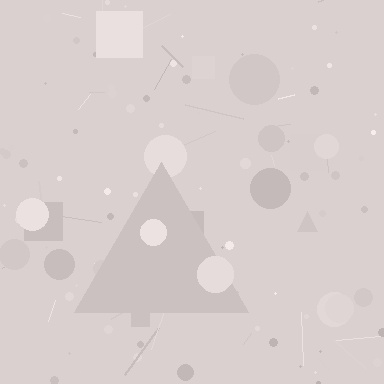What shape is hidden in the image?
A triangle is hidden in the image.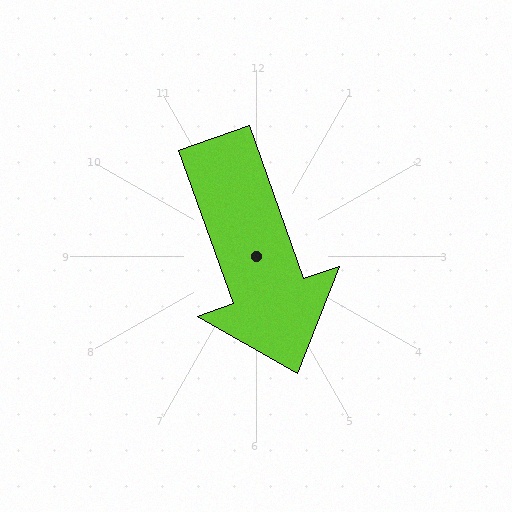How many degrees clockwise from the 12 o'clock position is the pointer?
Approximately 160 degrees.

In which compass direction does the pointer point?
South.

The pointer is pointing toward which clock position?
Roughly 5 o'clock.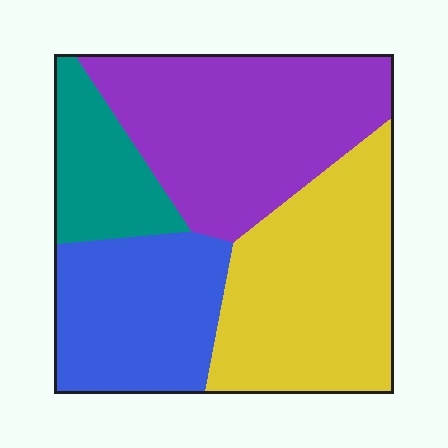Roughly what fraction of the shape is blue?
Blue takes up about one fifth (1/5) of the shape.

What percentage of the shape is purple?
Purple covers roughly 35% of the shape.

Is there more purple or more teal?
Purple.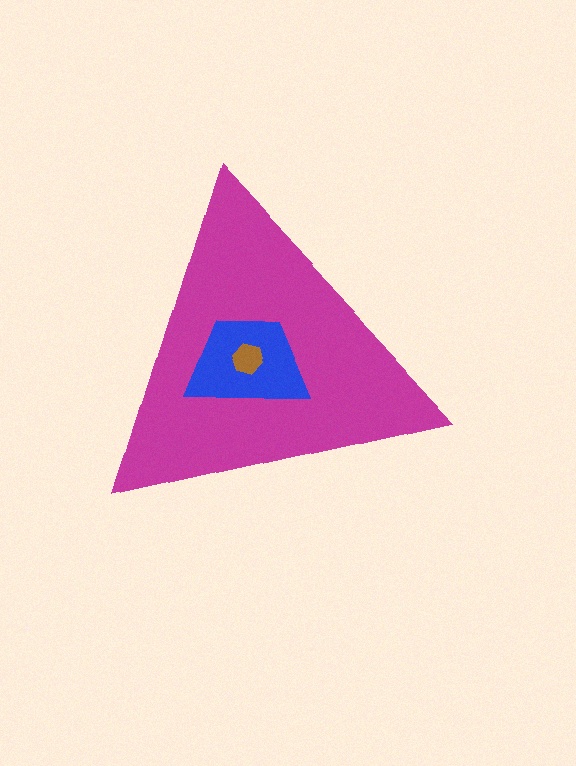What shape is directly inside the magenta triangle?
The blue trapezoid.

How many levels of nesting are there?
3.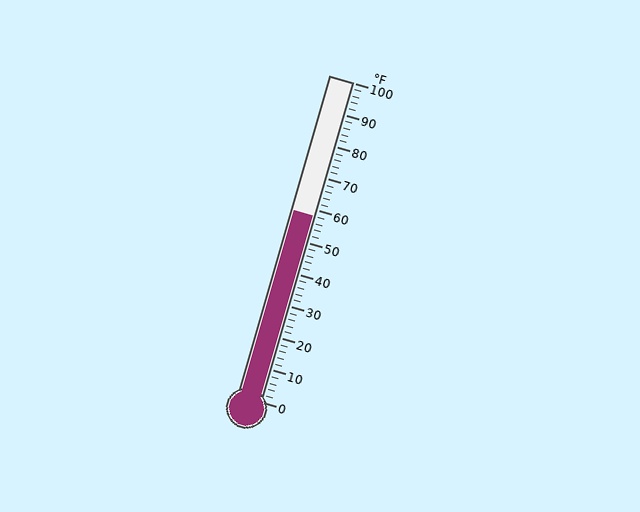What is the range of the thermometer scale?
The thermometer scale ranges from 0°F to 100°F.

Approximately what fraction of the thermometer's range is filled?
The thermometer is filled to approximately 60% of its range.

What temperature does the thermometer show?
The thermometer shows approximately 58°F.